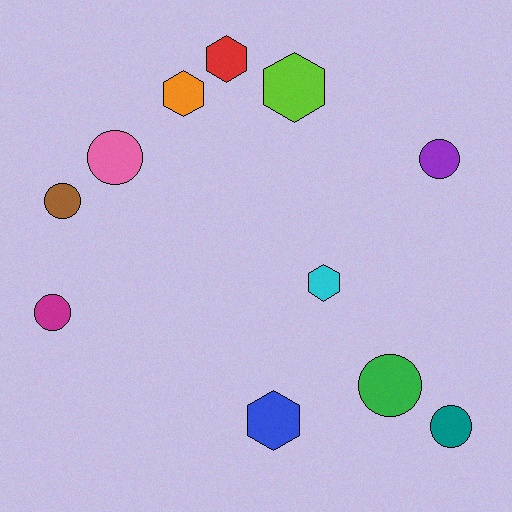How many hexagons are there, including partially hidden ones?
There are 5 hexagons.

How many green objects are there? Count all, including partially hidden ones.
There is 1 green object.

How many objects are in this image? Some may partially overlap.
There are 11 objects.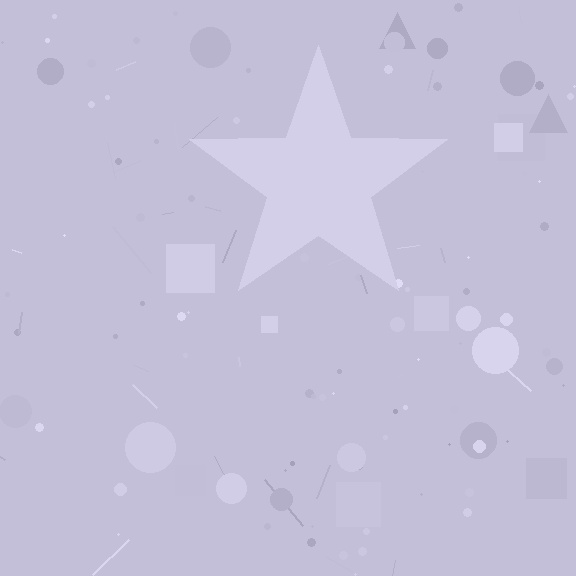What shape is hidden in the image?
A star is hidden in the image.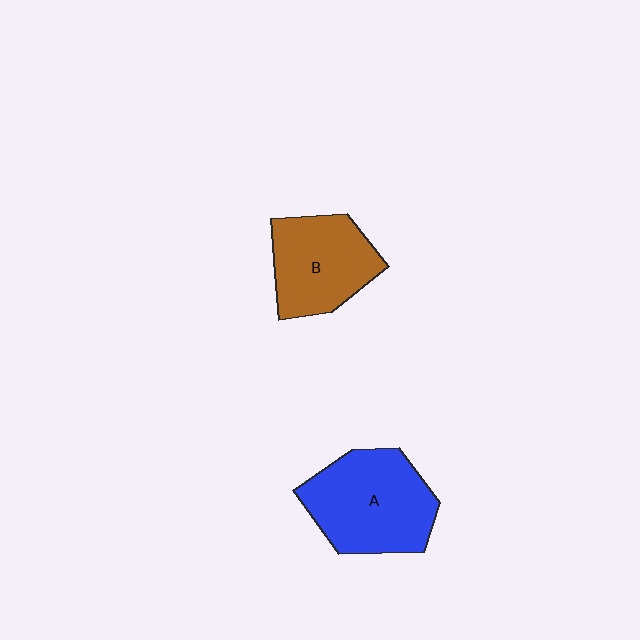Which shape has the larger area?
Shape A (blue).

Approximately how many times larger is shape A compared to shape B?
Approximately 1.2 times.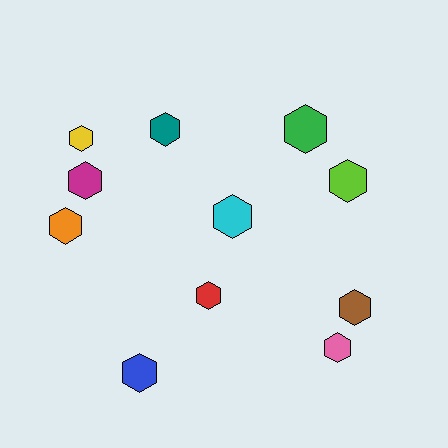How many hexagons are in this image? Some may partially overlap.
There are 11 hexagons.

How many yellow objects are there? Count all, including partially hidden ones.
There is 1 yellow object.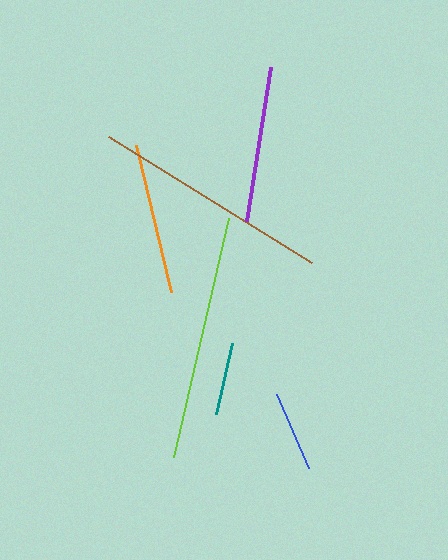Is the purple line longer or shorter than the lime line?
The lime line is longer than the purple line.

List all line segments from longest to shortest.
From longest to shortest: lime, brown, purple, orange, blue, teal.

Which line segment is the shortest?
The teal line is the shortest at approximately 73 pixels.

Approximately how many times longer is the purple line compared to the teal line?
The purple line is approximately 2.1 times the length of the teal line.